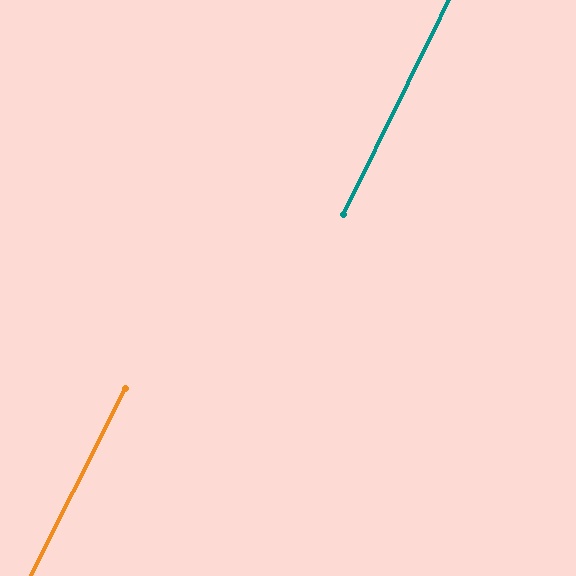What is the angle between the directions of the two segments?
Approximately 0 degrees.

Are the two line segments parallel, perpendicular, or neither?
Parallel — their directions differ by only 0.5°.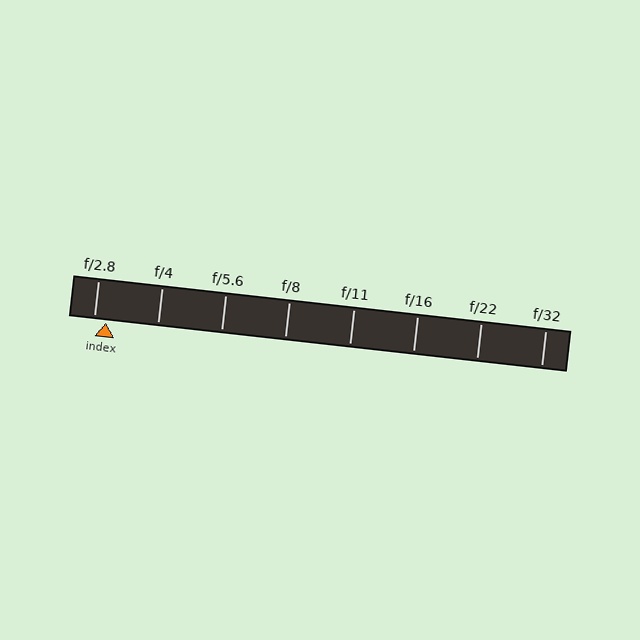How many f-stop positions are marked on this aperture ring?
There are 8 f-stop positions marked.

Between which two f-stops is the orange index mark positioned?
The index mark is between f/2.8 and f/4.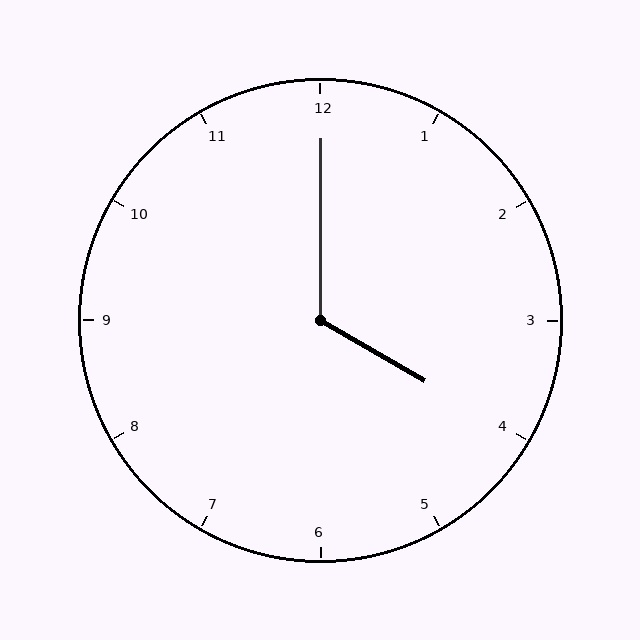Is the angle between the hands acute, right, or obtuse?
It is obtuse.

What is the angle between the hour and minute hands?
Approximately 120 degrees.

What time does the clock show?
4:00.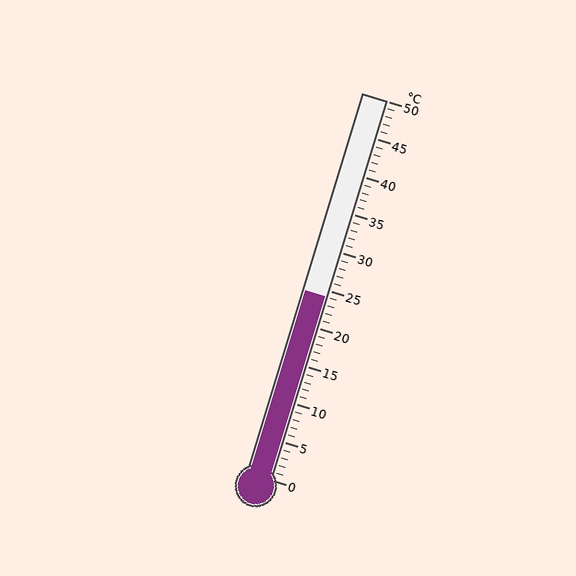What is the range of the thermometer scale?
The thermometer scale ranges from 0°C to 50°C.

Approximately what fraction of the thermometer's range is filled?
The thermometer is filled to approximately 50% of its range.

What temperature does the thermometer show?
The thermometer shows approximately 24°C.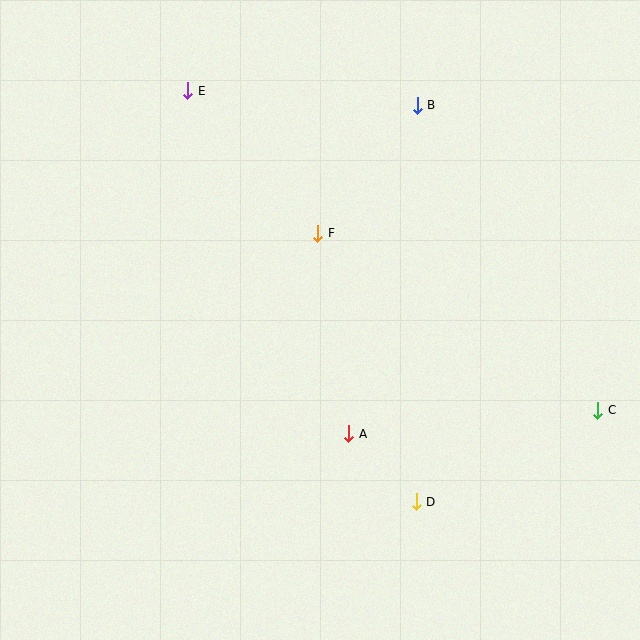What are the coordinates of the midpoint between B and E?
The midpoint between B and E is at (302, 98).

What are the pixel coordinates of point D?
Point D is at (416, 502).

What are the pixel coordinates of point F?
Point F is at (318, 233).